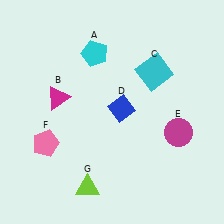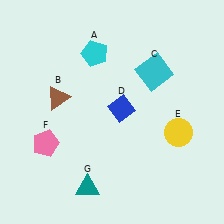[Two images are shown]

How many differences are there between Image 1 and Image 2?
There are 3 differences between the two images.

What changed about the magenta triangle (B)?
In Image 1, B is magenta. In Image 2, it changed to brown.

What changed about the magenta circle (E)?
In Image 1, E is magenta. In Image 2, it changed to yellow.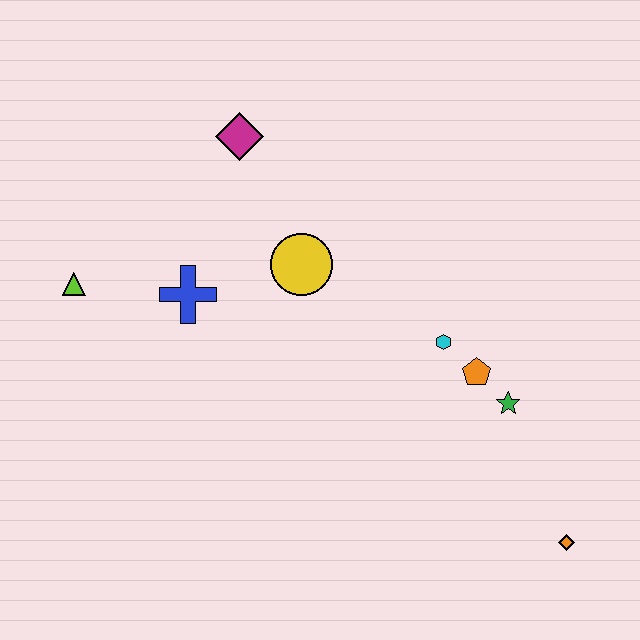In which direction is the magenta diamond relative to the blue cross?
The magenta diamond is above the blue cross.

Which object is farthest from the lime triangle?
The orange diamond is farthest from the lime triangle.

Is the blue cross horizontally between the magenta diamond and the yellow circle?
No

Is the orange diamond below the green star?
Yes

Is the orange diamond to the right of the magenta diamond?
Yes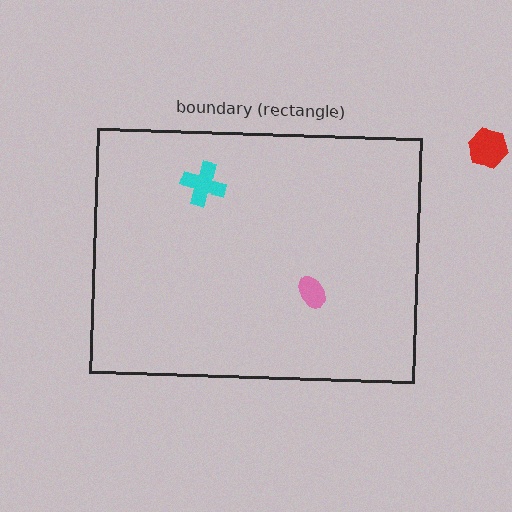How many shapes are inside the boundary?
2 inside, 1 outside.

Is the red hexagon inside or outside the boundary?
Outside.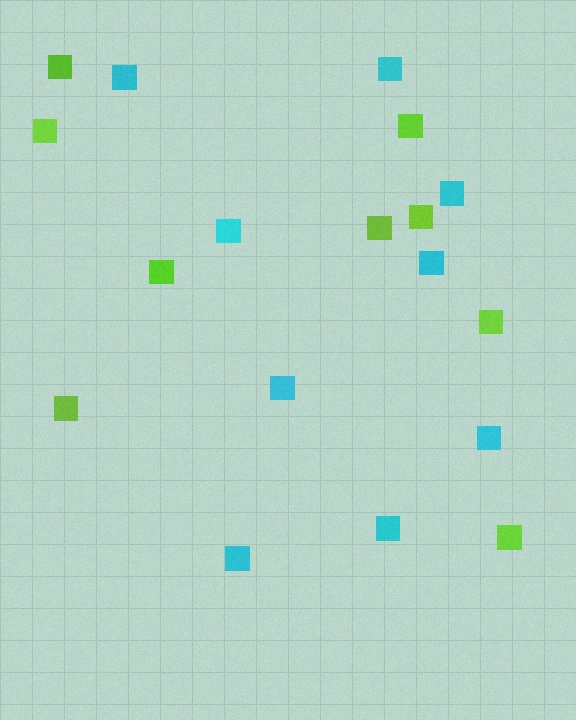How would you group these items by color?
There are 2 groups: one group of cyan squares (9) and one group of lime squares (9).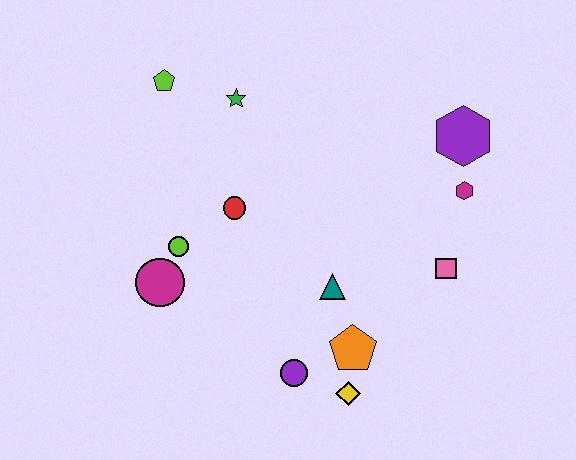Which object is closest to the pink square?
The magenta hexagon is closest to the pink square.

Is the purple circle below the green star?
Yes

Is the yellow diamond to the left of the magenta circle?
No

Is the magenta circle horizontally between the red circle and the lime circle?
No